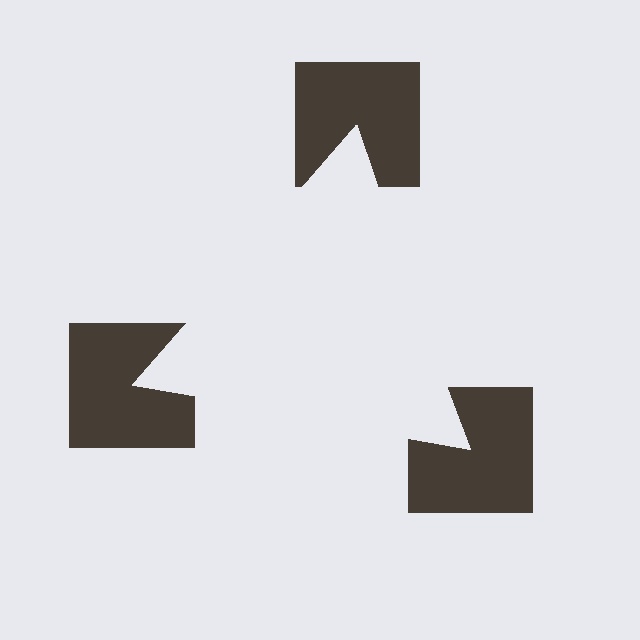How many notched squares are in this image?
There are 3 — one at each vertex of the illusory triangle.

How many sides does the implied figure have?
3 sides.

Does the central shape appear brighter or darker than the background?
It typically appears slightly brighter than the background, even though no actual brightness change is drawn.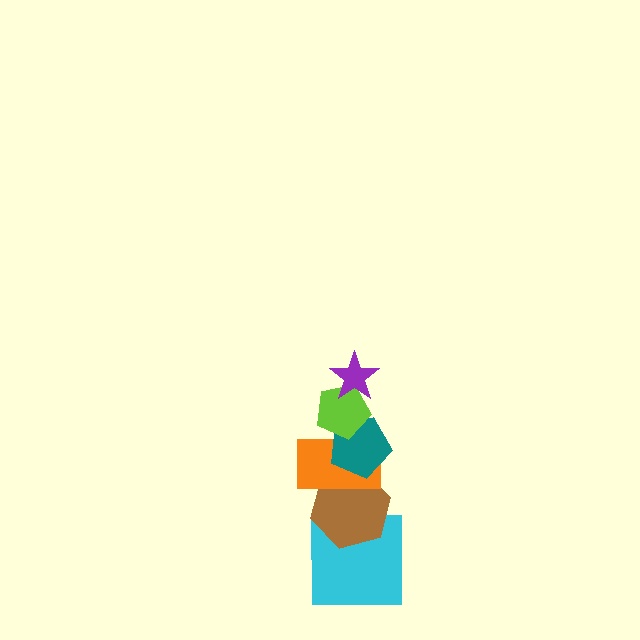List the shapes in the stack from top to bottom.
From top to bottom: the purple star, the lime pentagon, the teal pentagon, the orange rectangle, the brown hexagon, the cyan square.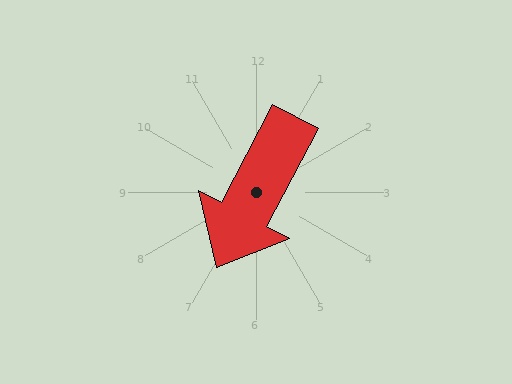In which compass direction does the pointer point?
Southwest.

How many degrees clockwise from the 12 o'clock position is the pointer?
Approximately 208 degrees.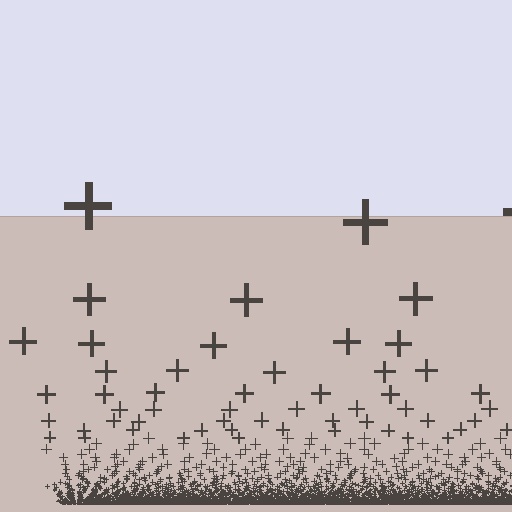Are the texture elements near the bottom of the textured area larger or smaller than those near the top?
Smaller. The gradient is inverted — elements near the bottom are smaller and denser.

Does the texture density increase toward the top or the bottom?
Density increases toward the bottom.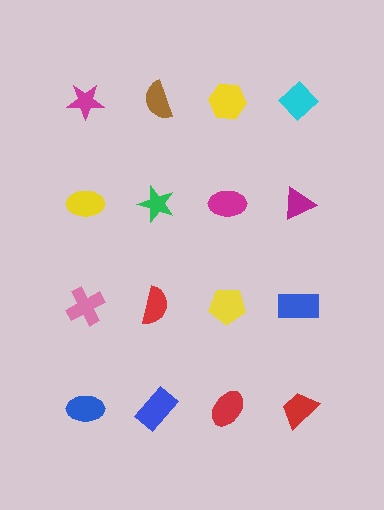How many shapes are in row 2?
4 shapes.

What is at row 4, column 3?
A red ellipse.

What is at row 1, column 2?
A brown semicircle.